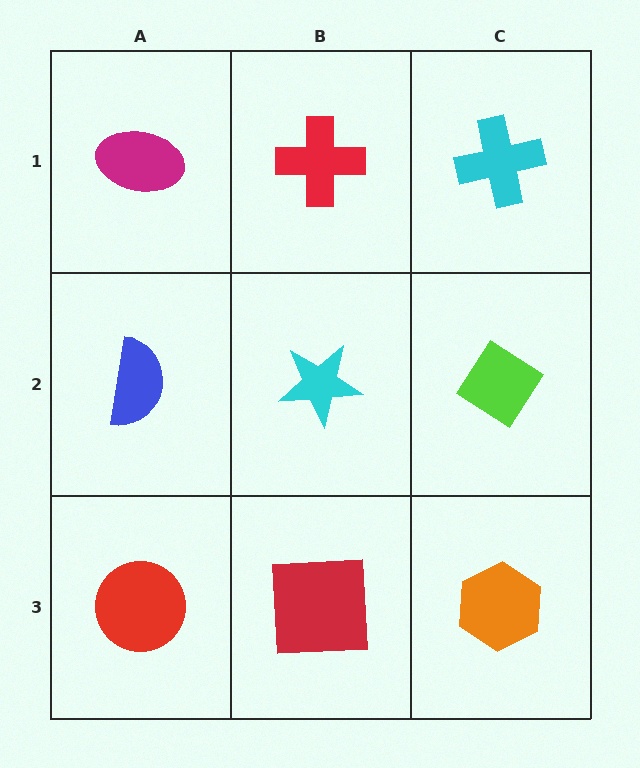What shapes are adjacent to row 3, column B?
A cyan star (row 2, column B), a red circle (row 3, column A), an orange hexagon (row 3, column C).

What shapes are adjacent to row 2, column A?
A magenta ellipse (row 1, column A), a red circle (row 3, column A), a cyan star (row 2, column B).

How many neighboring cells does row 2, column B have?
4.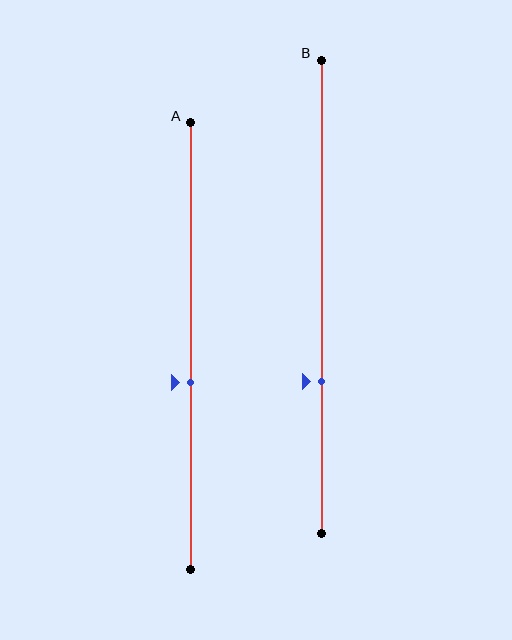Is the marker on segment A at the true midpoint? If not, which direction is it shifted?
No, the marker on segment A is shifted downward by about 8% of the segment length.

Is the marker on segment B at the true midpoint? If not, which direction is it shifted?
No, the marker on segment B is shifted downward by about 18% of the segment length.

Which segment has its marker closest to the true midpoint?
Segment A has its marker closest to the true midpoint.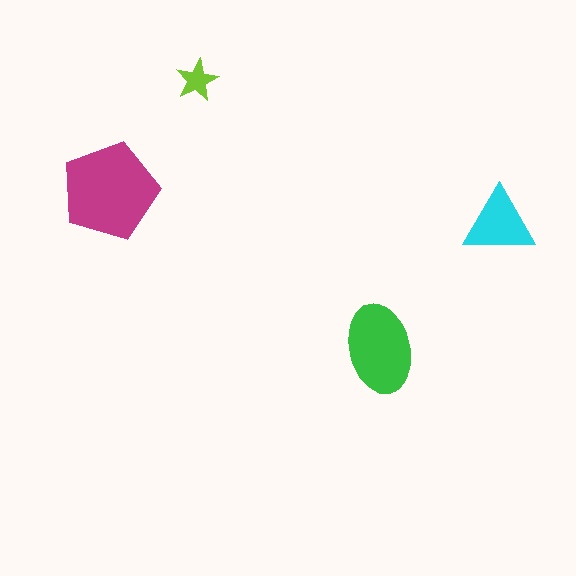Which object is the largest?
The magenta pentagon.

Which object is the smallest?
The lime star.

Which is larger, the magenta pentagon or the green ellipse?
The magenta pentagon.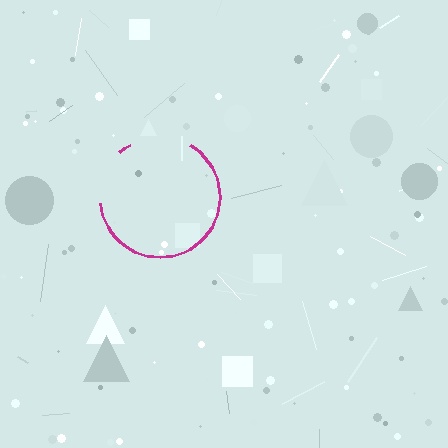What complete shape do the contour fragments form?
The contour fragments form a circle.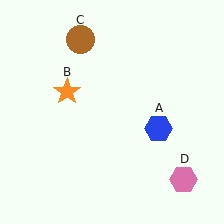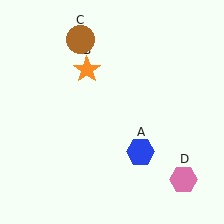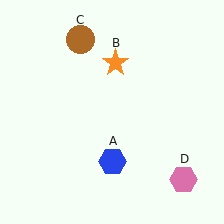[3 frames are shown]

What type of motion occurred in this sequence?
The blue hexagon (object A), orange star (object B) rotated clockwise around the center of the scene.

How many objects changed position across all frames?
2 objects changed position: blue hexagon (object A), orange star (object B).